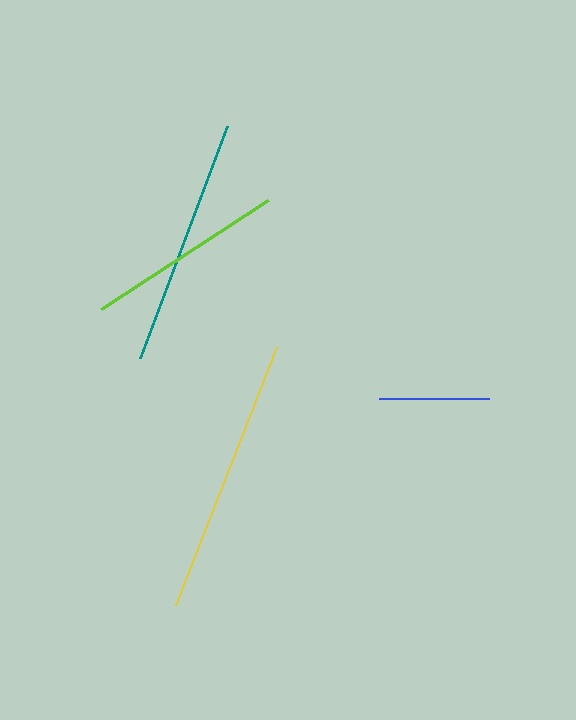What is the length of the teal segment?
The teal segment is approximately 248 pixels long.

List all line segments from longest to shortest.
From longest to shortest: yellow, teal, lime, blue.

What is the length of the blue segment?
The blue segment is approximately 110 pixels long.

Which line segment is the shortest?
The blue line is the shortest at approximately 110 pixels.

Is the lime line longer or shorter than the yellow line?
The yellow line is longer than the lime line.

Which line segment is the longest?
The yellow line is the longest at approximately 277 pixels.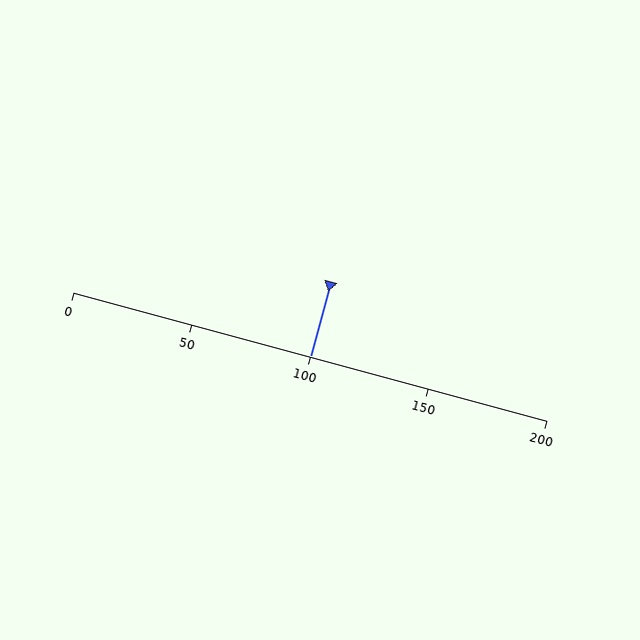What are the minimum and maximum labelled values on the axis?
The axis runs from 0 to 200.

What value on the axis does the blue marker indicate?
The marker indicates approximately 100.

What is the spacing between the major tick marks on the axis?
The major ticks are spaced 50 apart.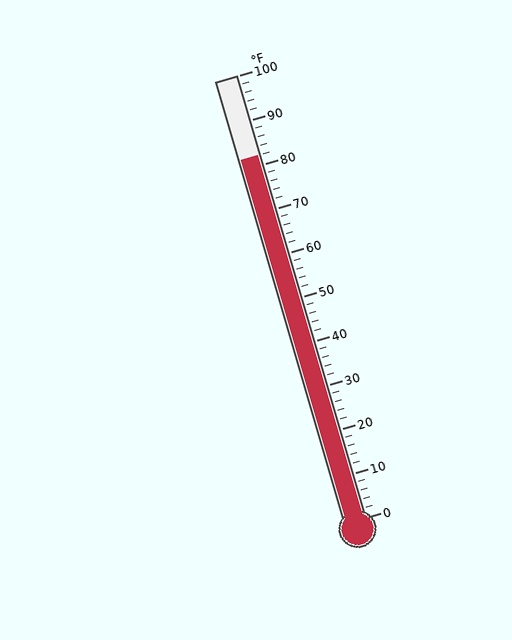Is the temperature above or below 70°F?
The temperature is above 70°F.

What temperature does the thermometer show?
The thermometer shows approximately 82°F.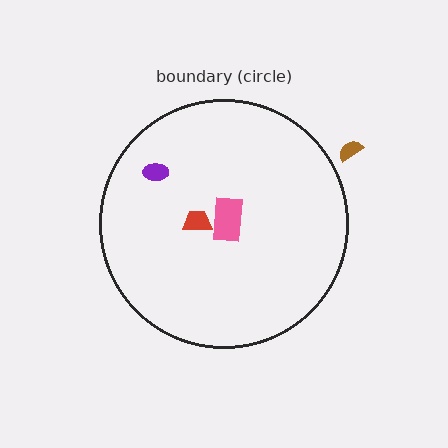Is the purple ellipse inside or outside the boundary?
Inside.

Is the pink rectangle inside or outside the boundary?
Inside.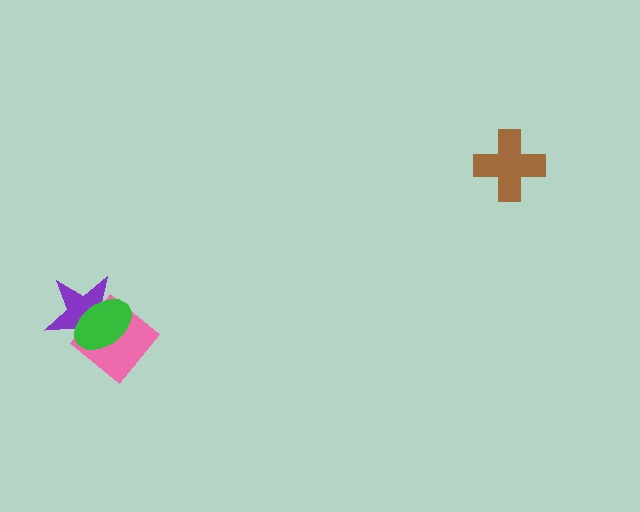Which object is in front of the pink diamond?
The green ellipse is in front of the pink diamond.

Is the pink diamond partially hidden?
Yes, it is partially covered by another shape.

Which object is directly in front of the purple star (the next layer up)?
The pink diamond is directly in front of the purple star.